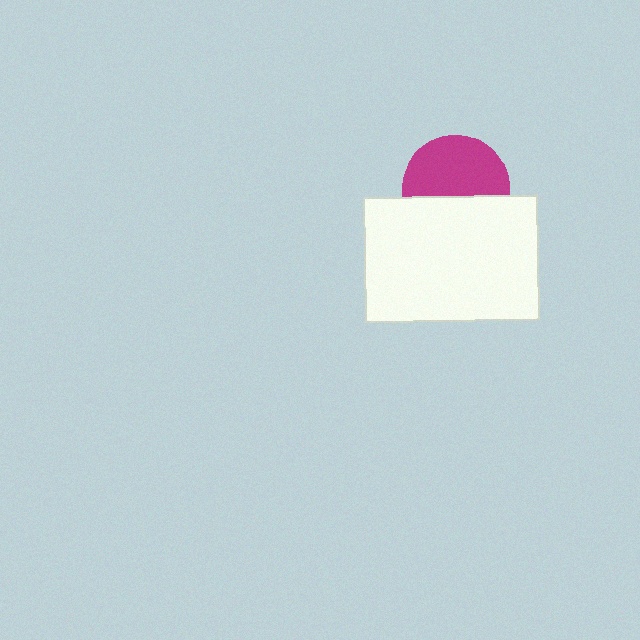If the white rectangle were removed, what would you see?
You would see the complete magenta circle.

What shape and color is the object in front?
The object in front is a white rectangle.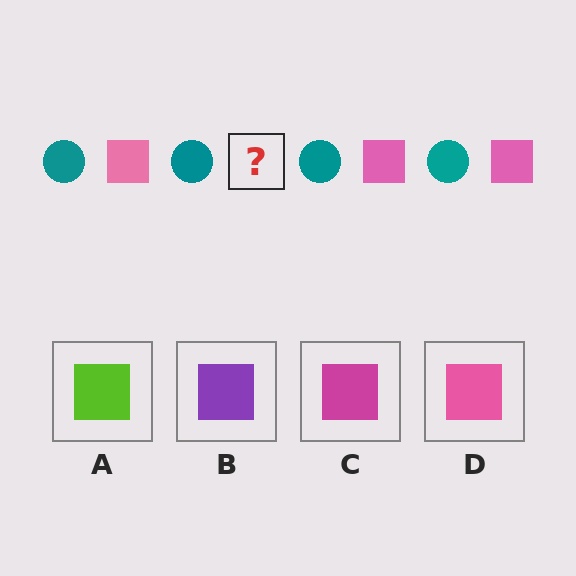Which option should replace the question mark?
Option D.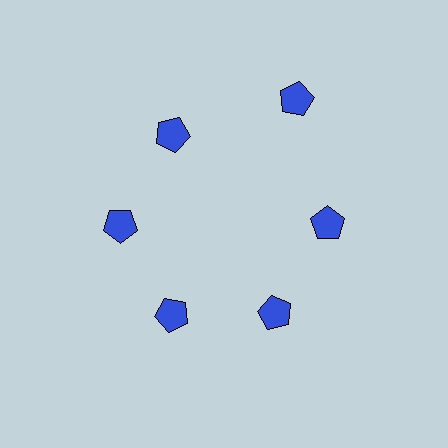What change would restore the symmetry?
The symmetry would be restored by moving it inward, back onto the ring so that all 6 pentagons sit at equal angles and equal distance from the center.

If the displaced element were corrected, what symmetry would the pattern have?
It would have 6-fold rotational symmetry — the pattern would map onto itself every 60 degrees.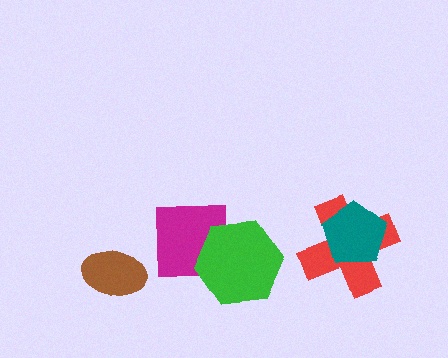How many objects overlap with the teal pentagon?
1 object overlaps with the teal pentagon.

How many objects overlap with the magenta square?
1 object overlaps with the magenta square.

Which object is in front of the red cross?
The teal pentagon is in front of the red cross.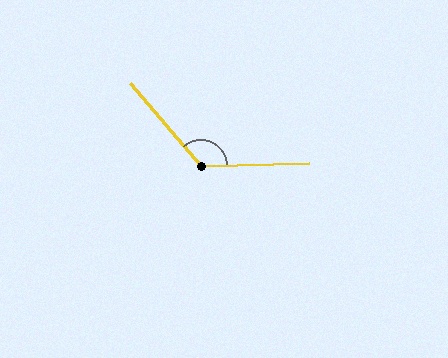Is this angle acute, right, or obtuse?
It is obtuse.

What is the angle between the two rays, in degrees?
Approximately 130 degrees.